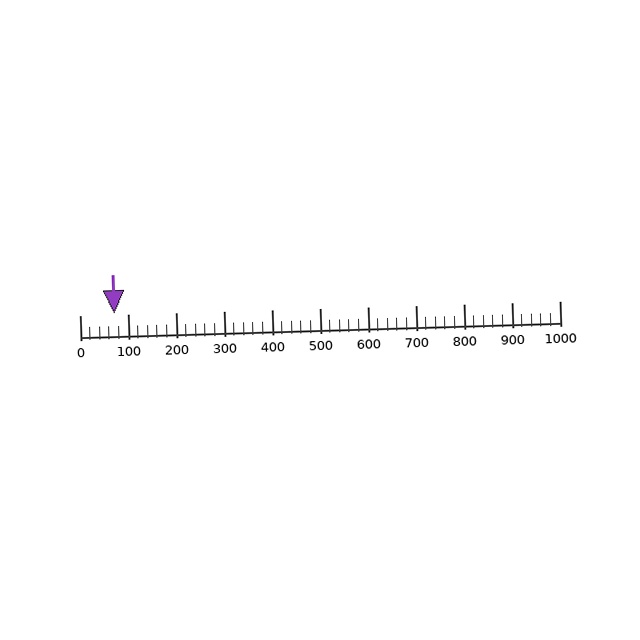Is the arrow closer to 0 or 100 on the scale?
The arrow is closer to 100.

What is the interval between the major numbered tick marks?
The major tick marks are spaced 100 units apart.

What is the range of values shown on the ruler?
The ruler shows values from 0 to 1000.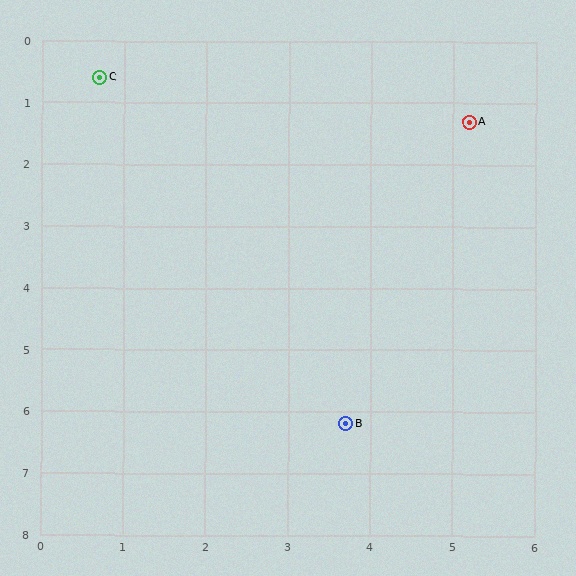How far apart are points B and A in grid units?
Points B and A are about 5.1 grid units apart.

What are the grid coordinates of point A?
Point A is at approximately (5.2, 1.3).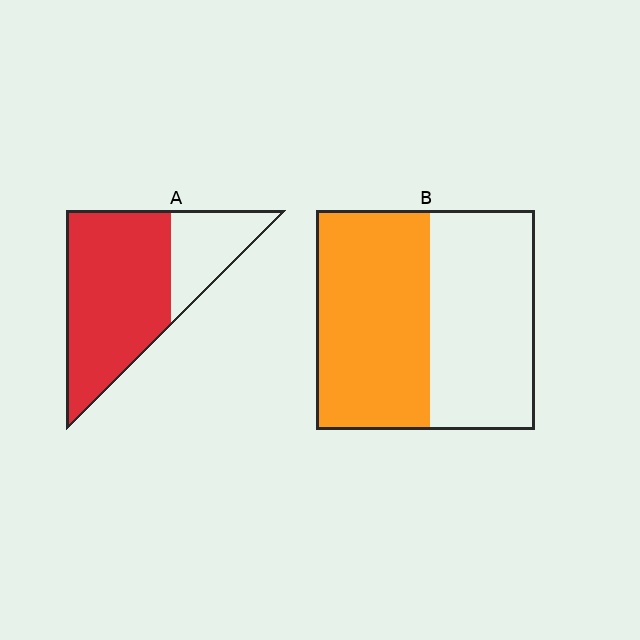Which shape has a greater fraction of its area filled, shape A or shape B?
Shape A.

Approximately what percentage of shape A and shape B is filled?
A is approximately 75% and B is approximately 50%.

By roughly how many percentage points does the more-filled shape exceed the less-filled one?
By roughly 20 percentage points (A over B).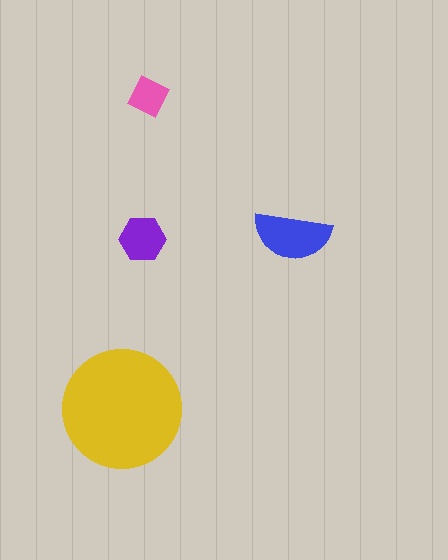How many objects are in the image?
There are 4 objects in the image.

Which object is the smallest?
The pink diamond.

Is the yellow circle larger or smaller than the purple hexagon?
Larger.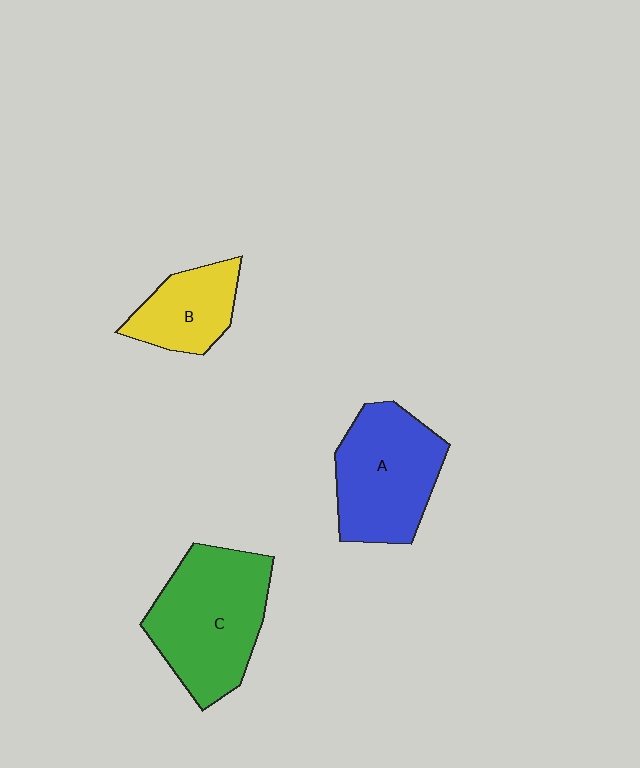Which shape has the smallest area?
Shape B (yellow).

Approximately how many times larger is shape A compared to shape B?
Approximately 1.7 times.